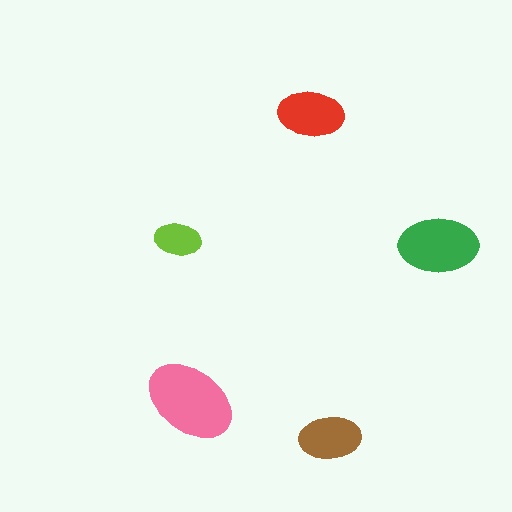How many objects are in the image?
There are 5 objects in the image.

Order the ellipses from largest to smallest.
the pink one, the green one, the red one, the brown one, the lime one.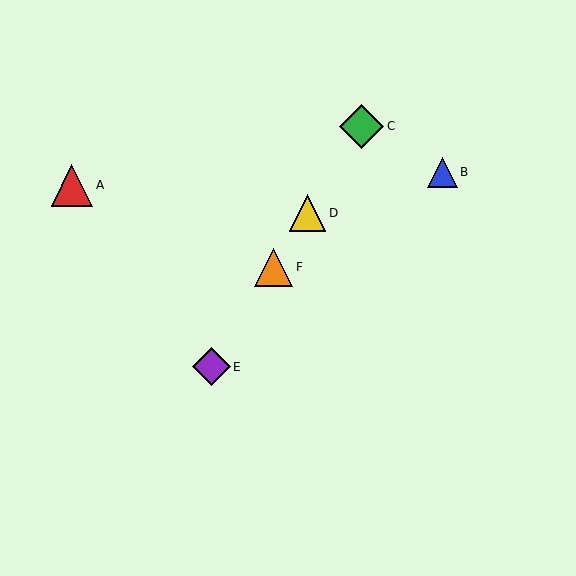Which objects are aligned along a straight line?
Objects C, D, E, F are aligned along a straight line.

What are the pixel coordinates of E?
Object E is at (211, 367).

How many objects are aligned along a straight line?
4 objects (C, D, E, F) are aligned along a straight line.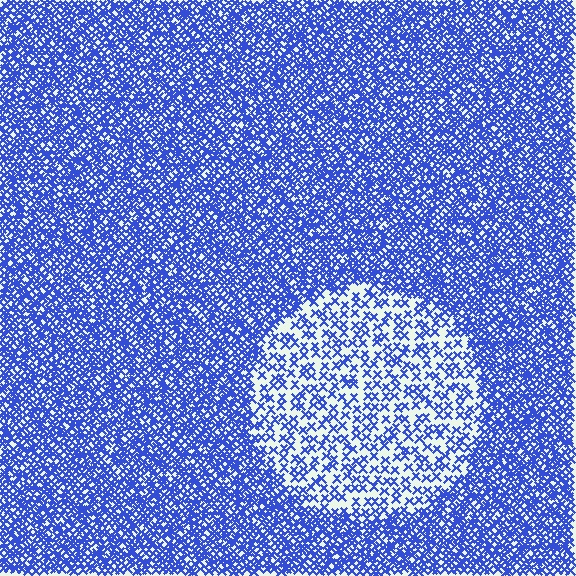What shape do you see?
I see a circle.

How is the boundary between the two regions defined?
The boundary is defined by a change in element density (approximately 2.4x ratio). All elements are the same color, size, and shape.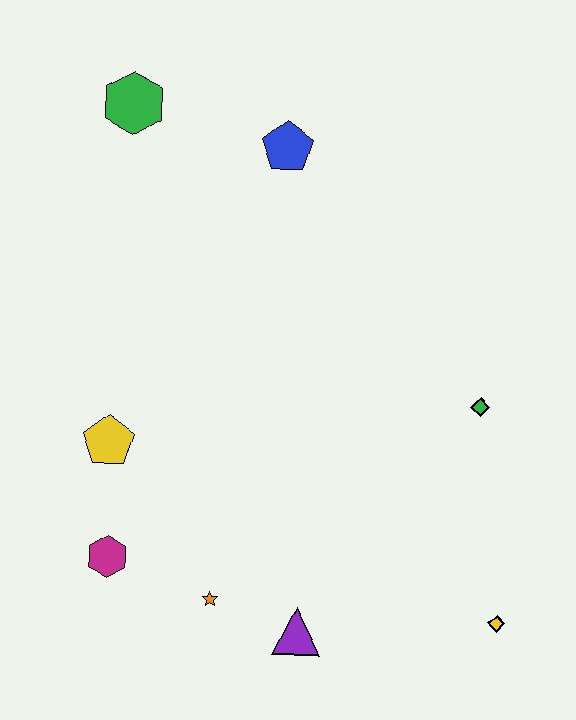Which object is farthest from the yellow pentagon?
The yellow diamond is farthest from the yellow pentagon.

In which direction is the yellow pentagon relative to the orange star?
The yellow pentagon is above the orange star.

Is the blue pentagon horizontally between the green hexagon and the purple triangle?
Yes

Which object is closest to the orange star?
The purple triangle is closest to the orange star.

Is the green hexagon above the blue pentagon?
Yes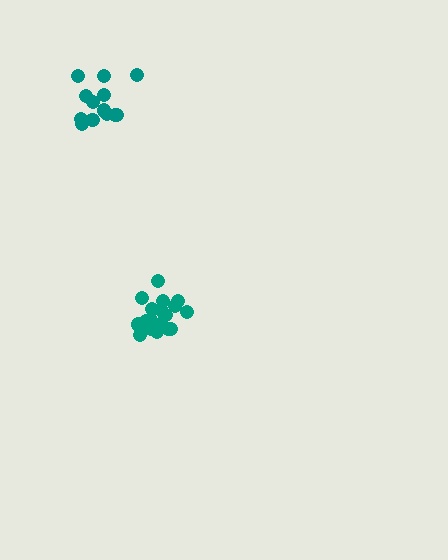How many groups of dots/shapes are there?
There are 2 groups.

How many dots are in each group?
Group 1: 13 dots, Group 2: 19 dots (32 total).